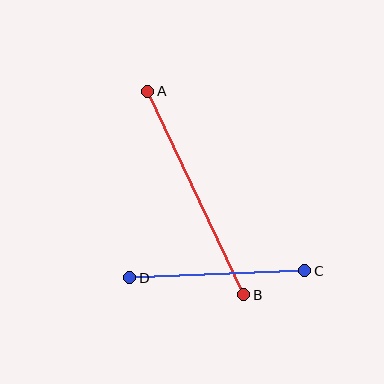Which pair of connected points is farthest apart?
Points A and B are farthest apart.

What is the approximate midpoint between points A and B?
The midpoint is at approximately (196, 193) pixels.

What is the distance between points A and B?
The distance is approximately 225 pixels.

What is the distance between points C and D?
The distance is approximately 175 pixels.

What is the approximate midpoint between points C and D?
The midpoint is at approximately (217, 274) pixels.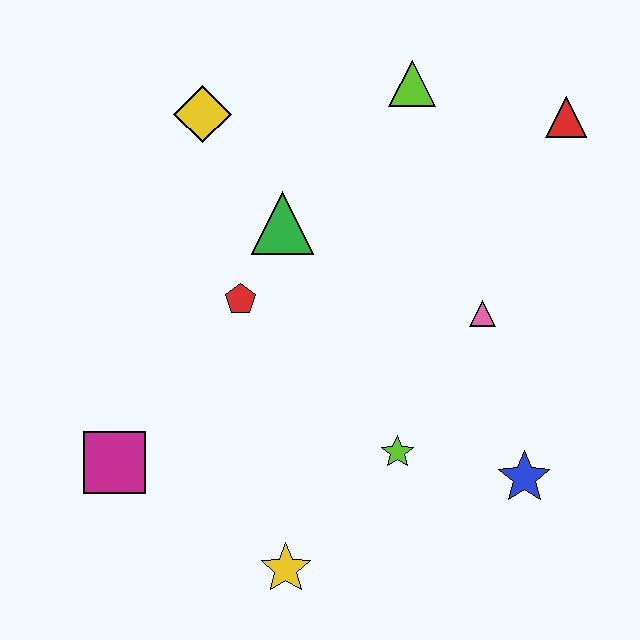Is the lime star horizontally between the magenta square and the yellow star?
No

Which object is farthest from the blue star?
The yellow diamond is farthest from the blue star.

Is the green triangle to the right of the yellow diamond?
Yes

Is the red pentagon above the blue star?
Yes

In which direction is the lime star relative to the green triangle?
The lime star is below the green triangle.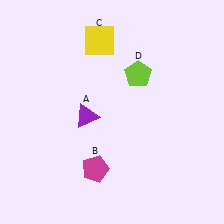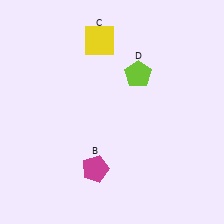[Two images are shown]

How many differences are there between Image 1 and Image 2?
There is 1 difference between the two images.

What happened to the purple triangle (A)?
The purple triangle (A) was removed in Image 2. It was in the bottom-left area of Image 1.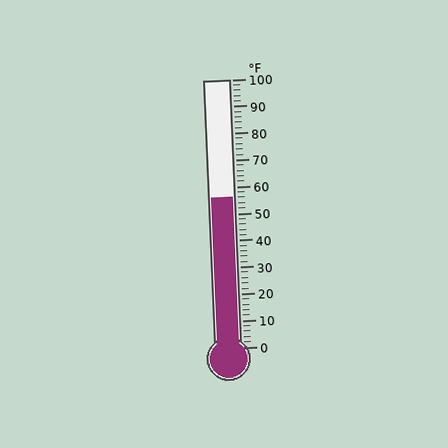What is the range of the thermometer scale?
The thermometer scale ranges from 0°F to 100°F.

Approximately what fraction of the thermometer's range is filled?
The thermometer is filled to approximately 55% of its range.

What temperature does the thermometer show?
The thermometer shows approximately 56°F.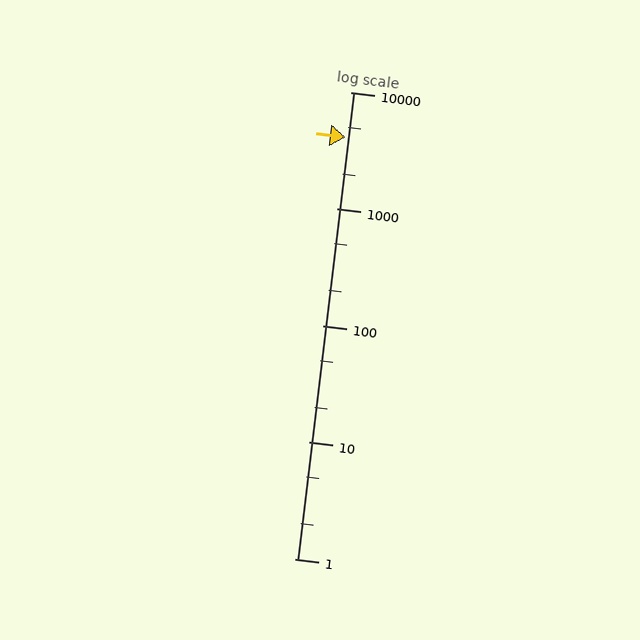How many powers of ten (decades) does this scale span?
The scale spans 4 decades, from 1 to 10000.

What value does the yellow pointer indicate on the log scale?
The pointer indicates approximately 4100.